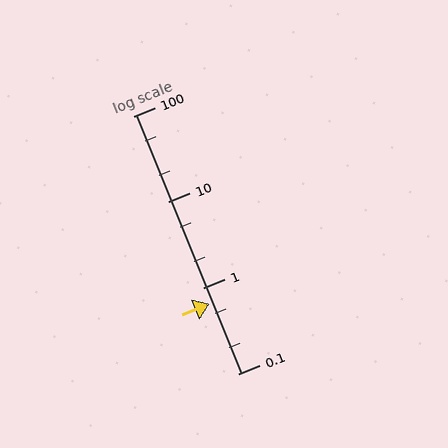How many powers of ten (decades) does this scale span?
The scale spans 3 decades, from 0.1 to 100.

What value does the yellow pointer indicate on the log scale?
The pointer indicates approximately 0.66.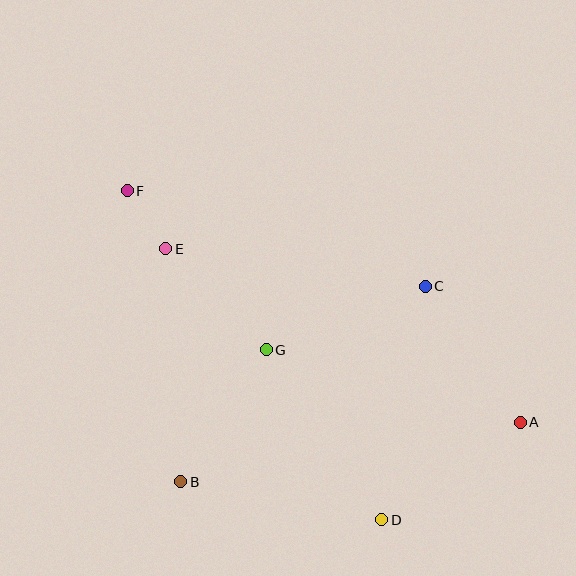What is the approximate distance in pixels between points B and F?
The distance between B and F is approximately 296 pixels.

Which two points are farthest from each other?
Points A and F are farthest from each other.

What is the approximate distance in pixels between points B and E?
The distance between B and E is approximately 233 pixels.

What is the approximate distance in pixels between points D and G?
The distance between D and G is approximately 206 pixels.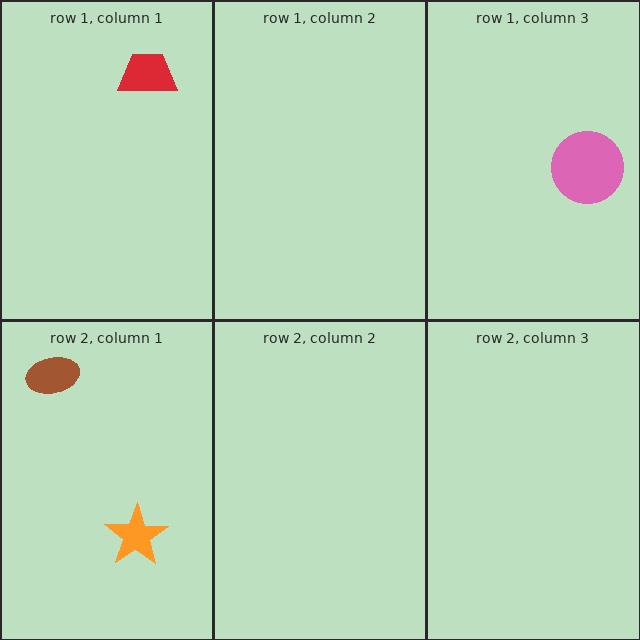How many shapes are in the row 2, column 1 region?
2.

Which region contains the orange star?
The row 2, column 1 region.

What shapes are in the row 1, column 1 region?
The red trapezoid.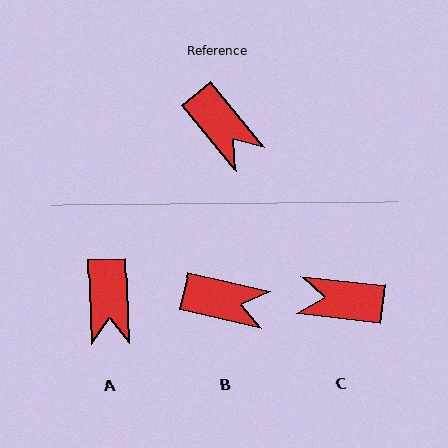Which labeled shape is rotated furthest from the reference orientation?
C, about 136 degrees away.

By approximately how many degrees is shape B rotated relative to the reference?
Approximately 37 degrees counter-clockwise.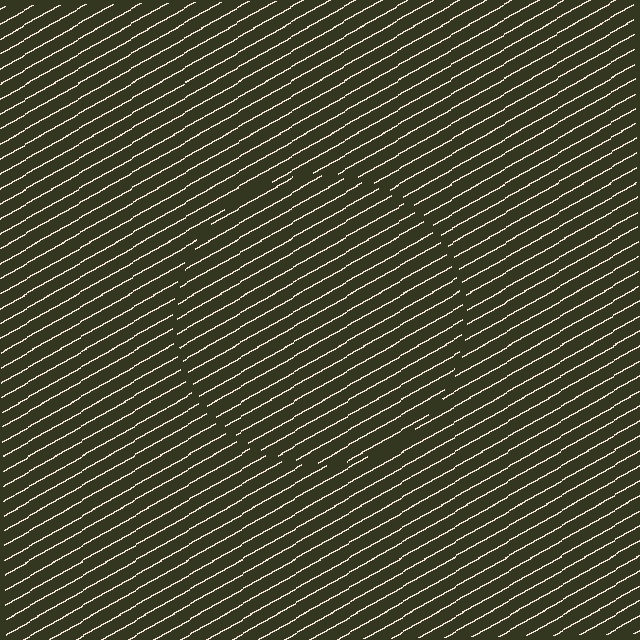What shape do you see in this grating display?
An illusory circle. The interior of the shape contains the same grating, shifted by half a period — the contour is defined by the phase discontinuity where line-ends from the inner and outer gratings abut.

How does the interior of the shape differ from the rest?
The interior of the shape contains the same grating, shifted by half a period — the contour is defined by the phase discontinuity where line-ends from the inner and outer gratings abut.